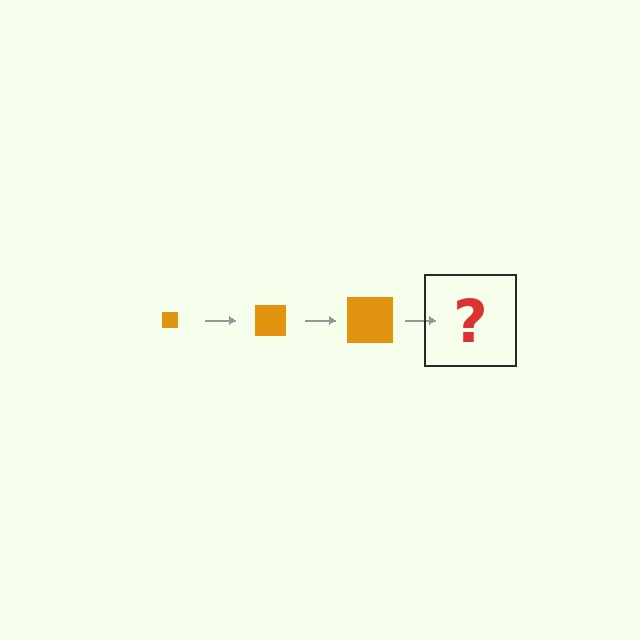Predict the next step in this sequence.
The next step is an orange square, larger than the previous one.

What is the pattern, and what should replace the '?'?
The pattern is that the square gets progressively larger each step. The '?' should be an orange square, larger than the previous one.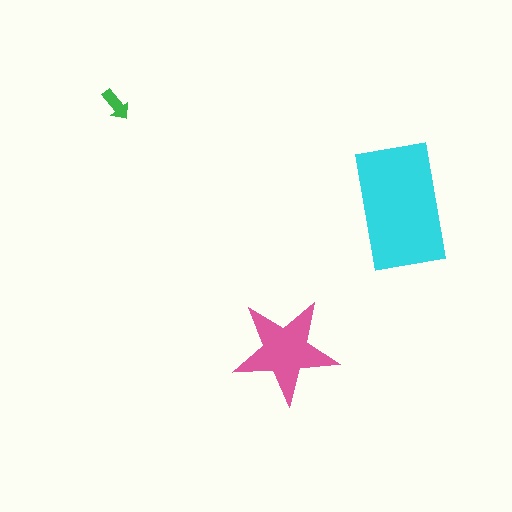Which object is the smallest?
The green arrow.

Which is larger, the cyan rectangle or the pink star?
The cyan rectangle.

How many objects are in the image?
There are 3 objects in the image.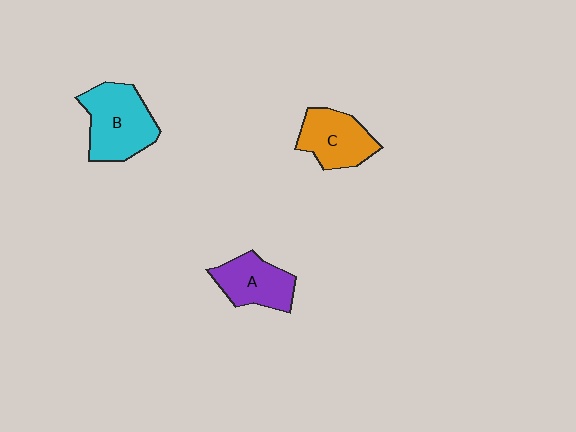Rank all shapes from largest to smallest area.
From largest to smallest: B (cyan), C (orange), A (purple).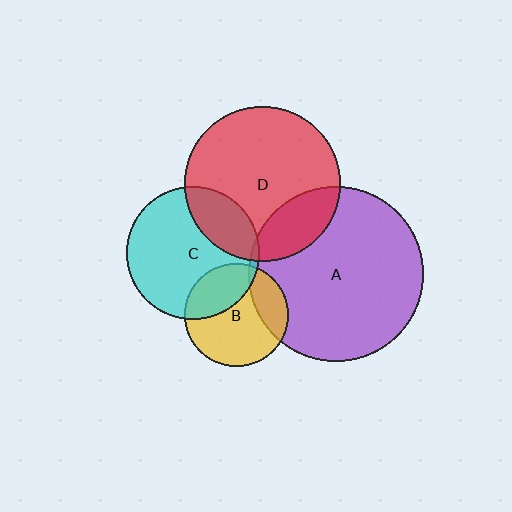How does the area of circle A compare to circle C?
Approximately 1.7 times.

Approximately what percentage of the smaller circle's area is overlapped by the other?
Approximately 20%.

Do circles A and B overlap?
Yes.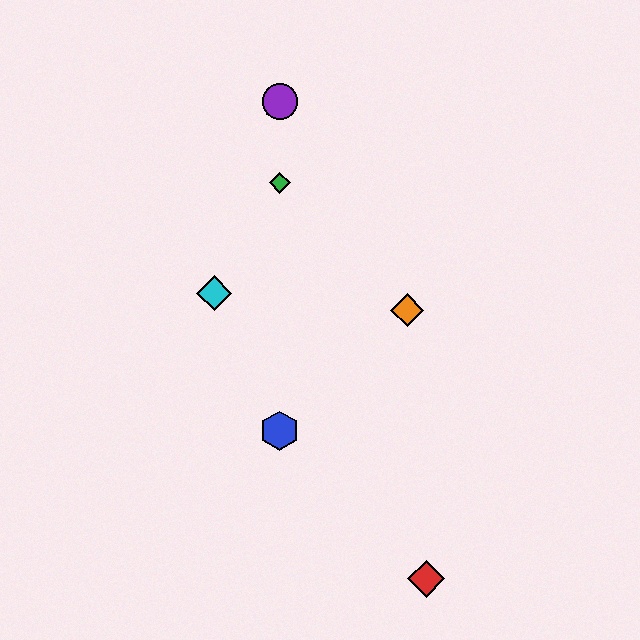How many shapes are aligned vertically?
4 shapes (the blue hexagon, the green diamond, the yellow triangle, the purple circle) are aligned vertically.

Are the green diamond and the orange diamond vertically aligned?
No, the green diamond is at x≈280 and the orange diamond is at x≈407.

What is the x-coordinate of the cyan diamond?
The cyan diamond is at x≈214.